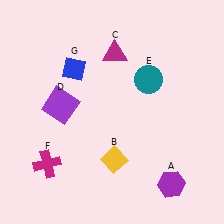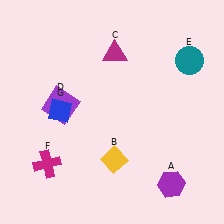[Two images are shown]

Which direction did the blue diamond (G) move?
The blue diamond (G) moved down.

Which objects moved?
The objects that moved are: the teal circle (E), the blue diamond (G).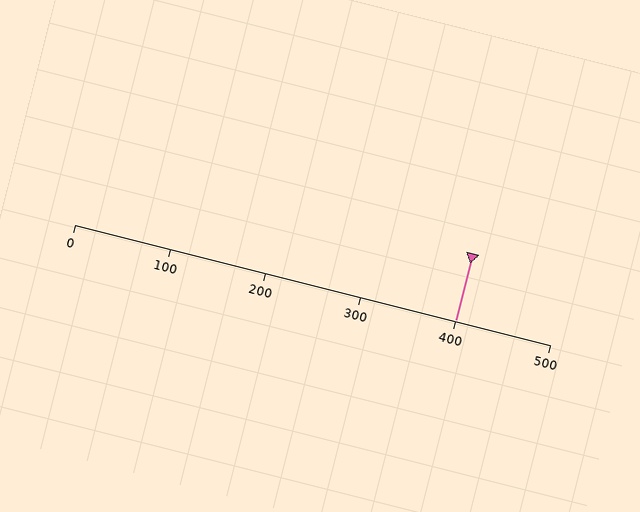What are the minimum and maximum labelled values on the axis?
The axis runs from 0 to 500.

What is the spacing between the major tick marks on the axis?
The major ticks are spaced 100 apart.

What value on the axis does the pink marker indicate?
The marker indicates approximately 400.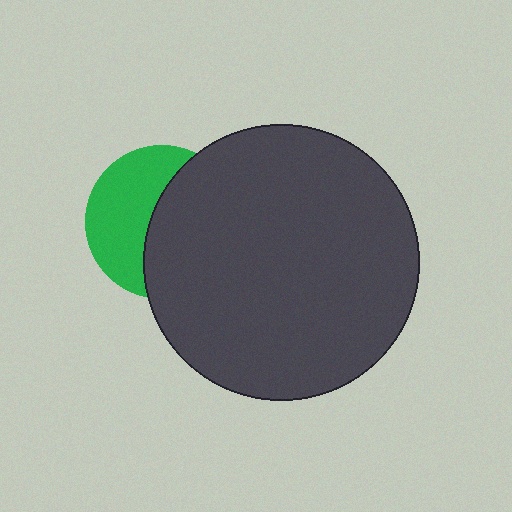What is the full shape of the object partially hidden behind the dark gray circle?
The partially hidden object is a green circle.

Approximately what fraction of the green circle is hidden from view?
Roughly 54% of the green circle is hidden behind the dark gray circle.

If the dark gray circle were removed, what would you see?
You would see the complete green circle.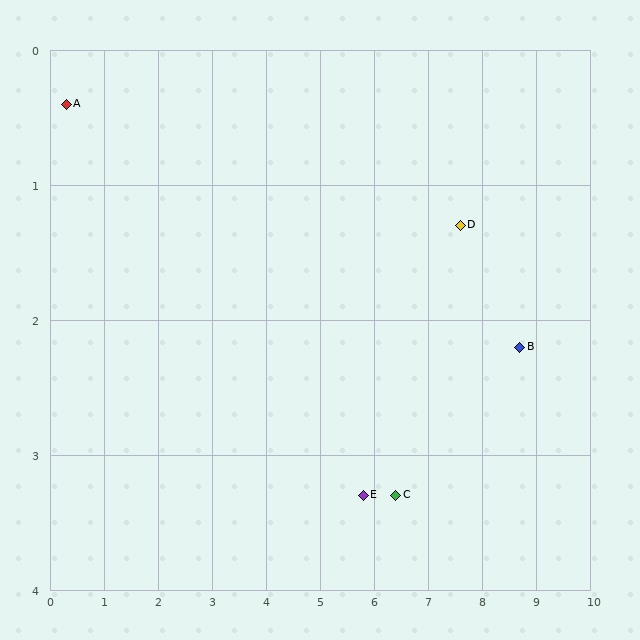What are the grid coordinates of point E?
Point E is at approximately (5.8, 3.3).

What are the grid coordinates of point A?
Point A is at approximately (0.3, 0.4).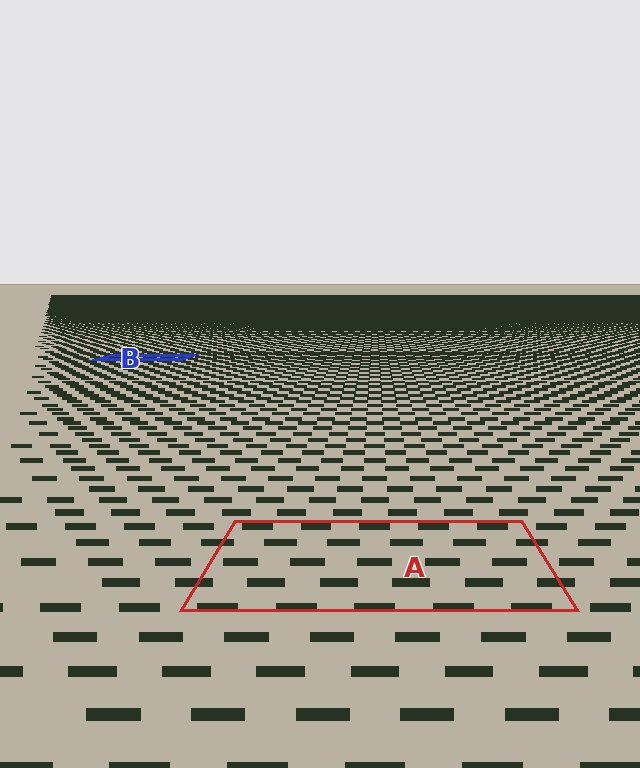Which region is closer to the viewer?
Region A is closer. The texture elements there are larger and more spread out.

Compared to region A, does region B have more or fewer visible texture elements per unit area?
Region B has more texture elements per unit area — they are packed more densely because it is farther away.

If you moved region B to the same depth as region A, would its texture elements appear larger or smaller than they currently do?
They would appear larger. At a closer depth, the same texture elements are projected at a bigger on-screen size.